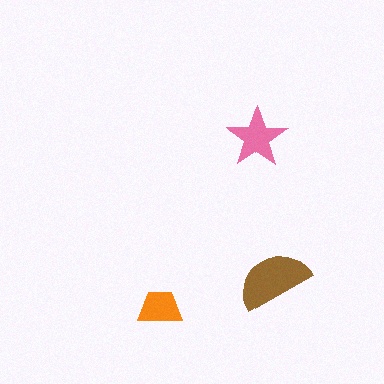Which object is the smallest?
The orange trapezoid.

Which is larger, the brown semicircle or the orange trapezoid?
The brown semicircle.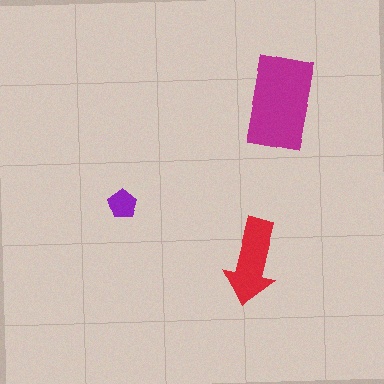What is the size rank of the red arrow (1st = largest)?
2nd.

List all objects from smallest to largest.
The purple pentagon, the red arrow, the magenta rectangle.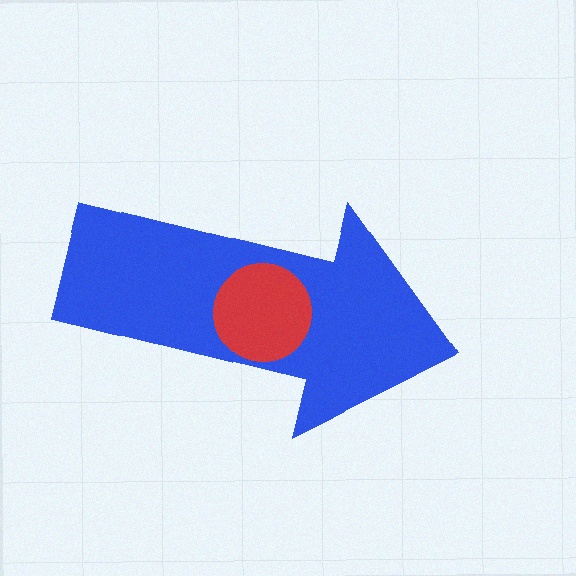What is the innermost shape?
The red circle.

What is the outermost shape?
The blue arrow.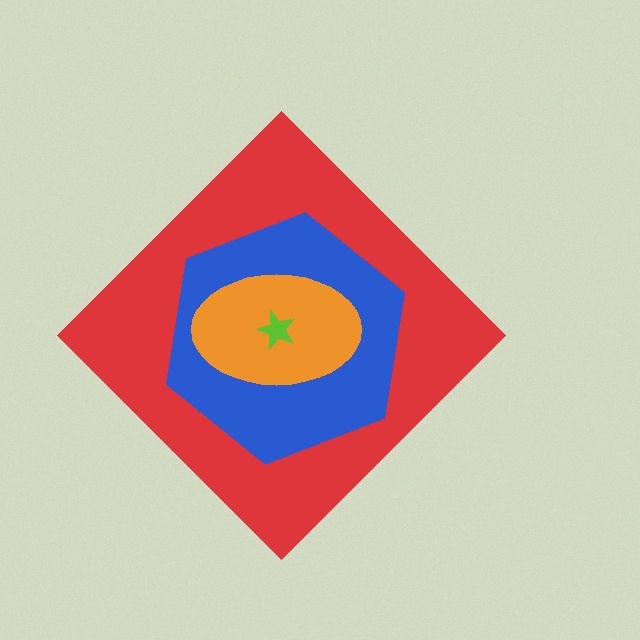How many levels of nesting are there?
4.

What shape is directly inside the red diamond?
The blue hexagon.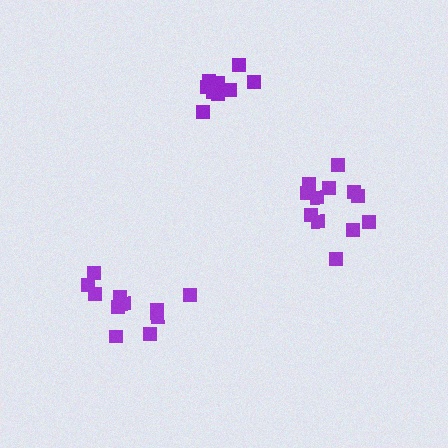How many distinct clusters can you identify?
There are 3 distinct clusters.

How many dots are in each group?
Group 1: 9 dots, Group 2: 12 dots, Group 3: 11 dots (32 total).